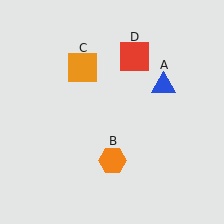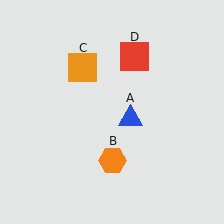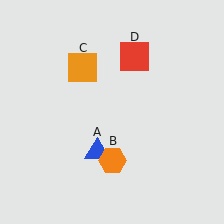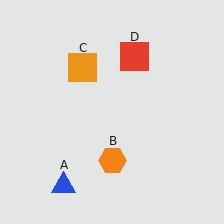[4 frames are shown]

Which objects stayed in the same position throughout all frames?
Orange hexagon (object B) and orange square (object C) and red square (object D) remained stationary.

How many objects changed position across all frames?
1 object changed position: blue triangle (object A).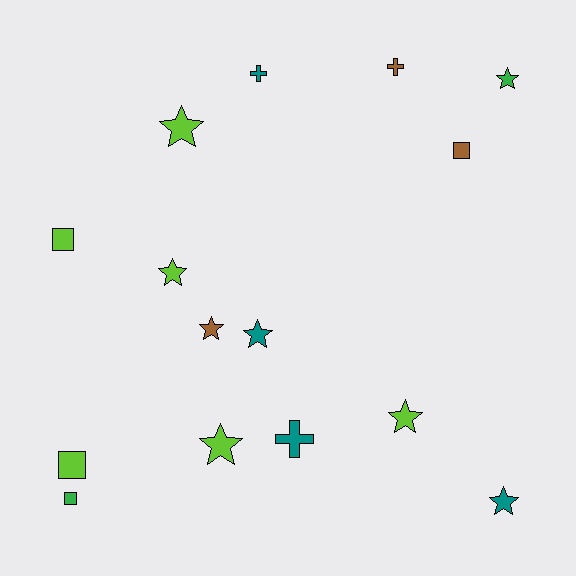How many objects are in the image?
There are 15 objects.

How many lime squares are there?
There are 2 lime squares.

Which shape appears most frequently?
Star, with 8 objects.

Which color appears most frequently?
Lime, with 6 objects.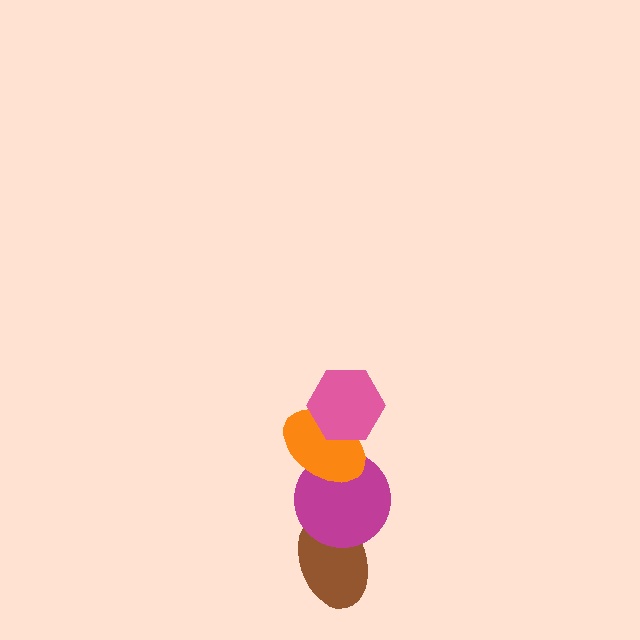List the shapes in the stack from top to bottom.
From top to bottom: the pink hexagon, the orange ellipse, the magenta circle, the brown ellipse.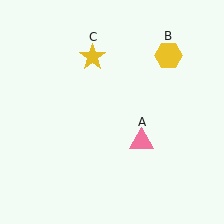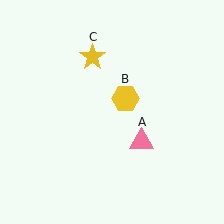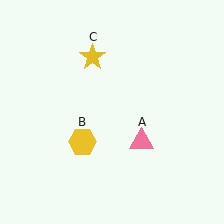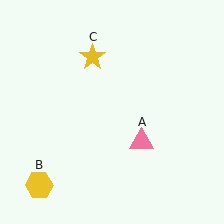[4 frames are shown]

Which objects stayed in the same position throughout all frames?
Pink triangle (object A) and yellow star (object C) remained stationary.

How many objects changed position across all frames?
1 object changed position: yellow hexagon (object B).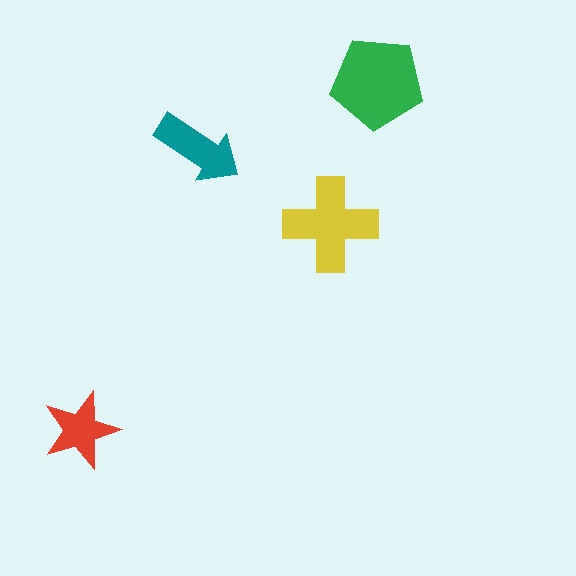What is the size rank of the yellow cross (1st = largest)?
2nd.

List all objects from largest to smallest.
The green pentagon, the yellow cross, the teal arrow, the red star.